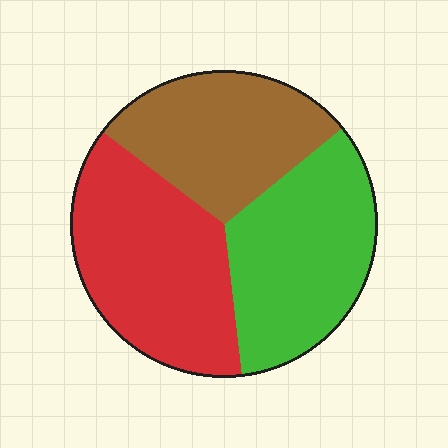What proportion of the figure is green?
Green takes up between a quarter and a half of the figure.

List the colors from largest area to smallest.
From largest to smallest: red, green, brown.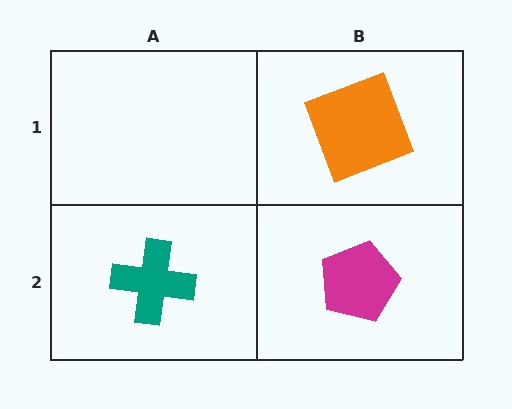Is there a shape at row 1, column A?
No, that cell is empty.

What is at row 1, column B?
An orange square.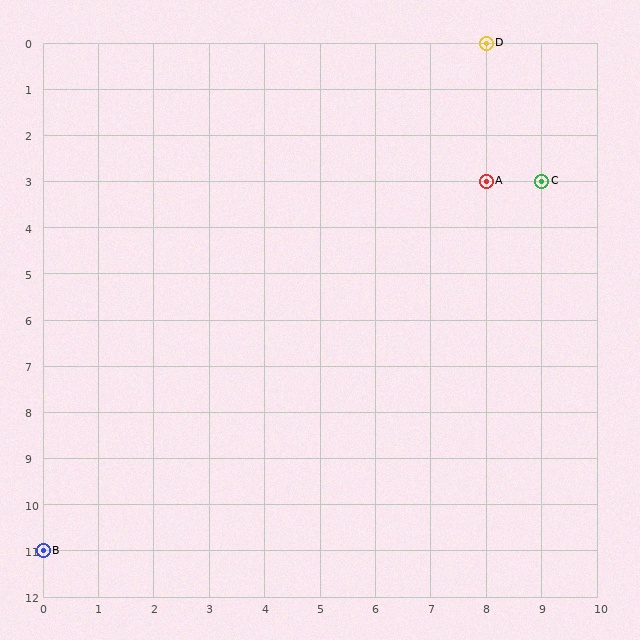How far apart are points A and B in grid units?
Points A and B are 8 columns and 8 rows apart (about 11.3 grid units diagonally).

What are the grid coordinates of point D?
Point D is at grid coordinates (8, 0).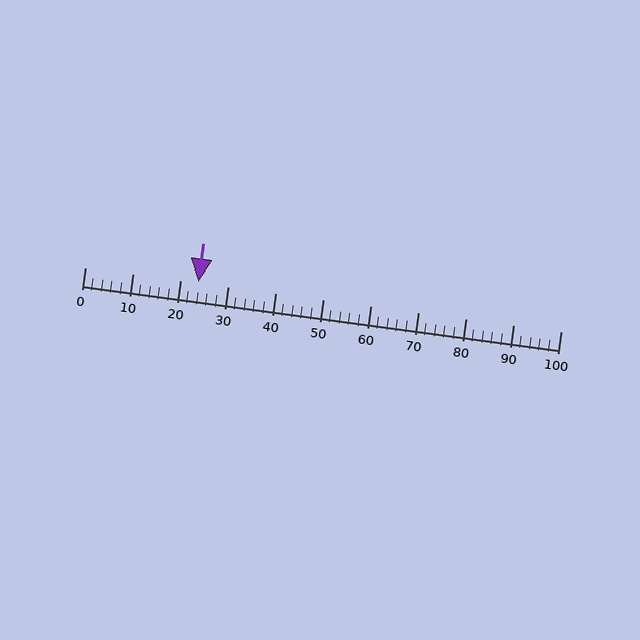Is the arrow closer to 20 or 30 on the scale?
The arrow is closer to 20.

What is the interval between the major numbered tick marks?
The major tick marks are spaced 10 units apart.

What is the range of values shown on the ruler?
The ruler shows values from 0 to 100.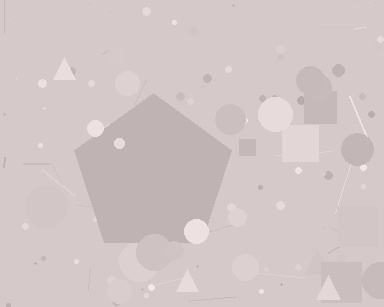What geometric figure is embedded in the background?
A pentagon is embedded in the background.